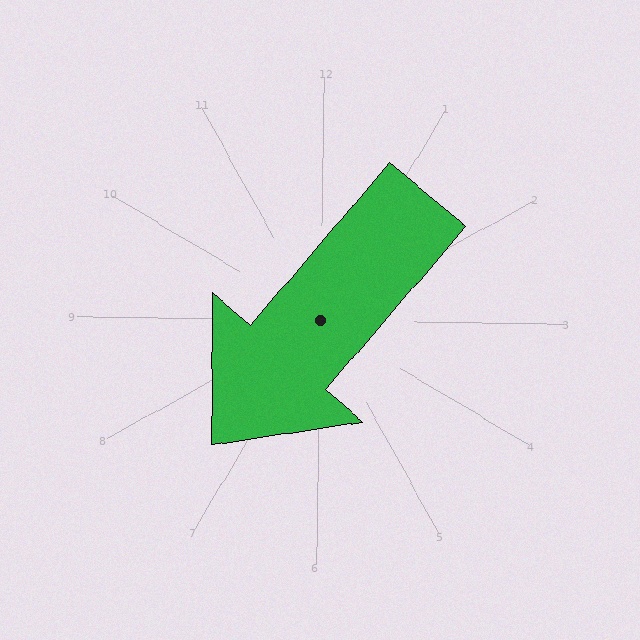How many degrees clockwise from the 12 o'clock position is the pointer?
Approximately 220 degrees.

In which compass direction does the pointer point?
Southwest.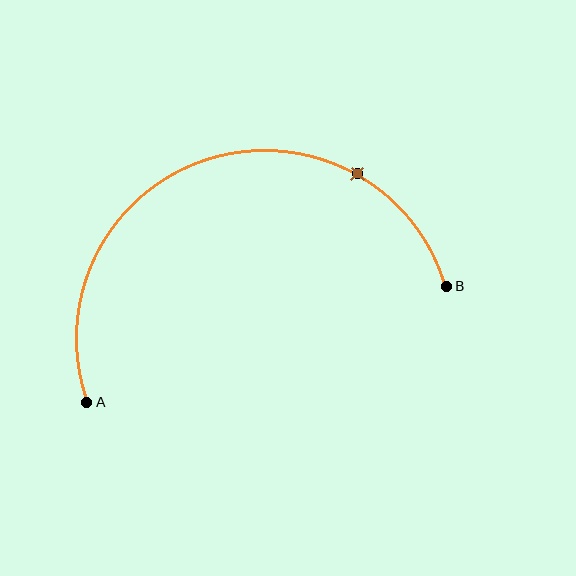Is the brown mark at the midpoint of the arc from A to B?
No. The brown mark lies on the arc but is closer to endpoint B. The arc midpoint would be at the point on the curve equidistant along the arc from both A and B.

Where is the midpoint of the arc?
The arc midpoint is the point on the curve farthest from the straight line joining A and B. It sits above that line.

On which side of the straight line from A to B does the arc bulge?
The arc bulges above the straight line connecting A and B.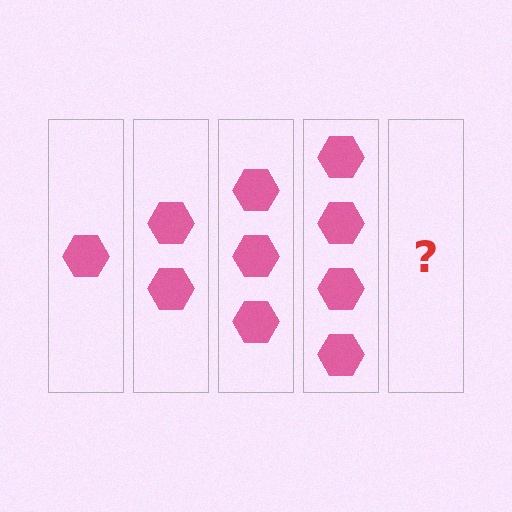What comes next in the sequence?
The next element should be 5 hexagons.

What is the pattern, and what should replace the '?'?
The pattern is that each step adds one more hexagon. The '?' should be 5 hexagons.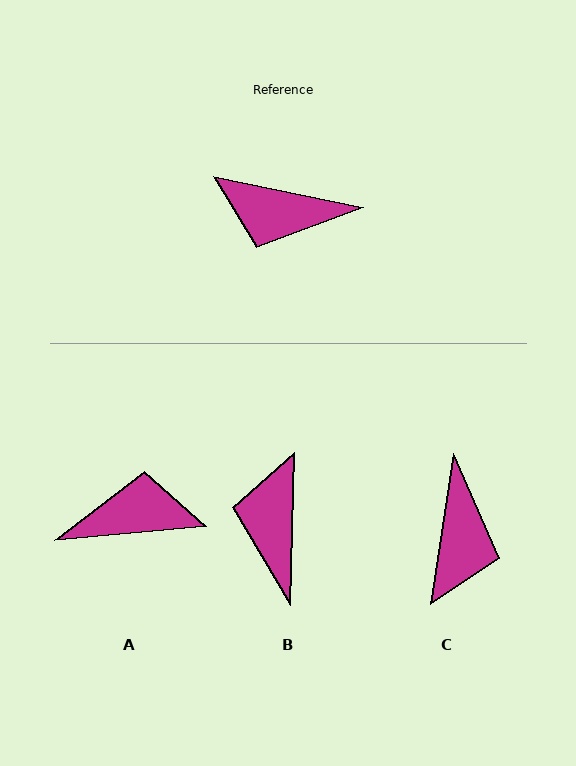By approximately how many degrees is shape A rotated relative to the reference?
Approximately 163 degrees clockwise.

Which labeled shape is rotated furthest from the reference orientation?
A, about 163 degrees away.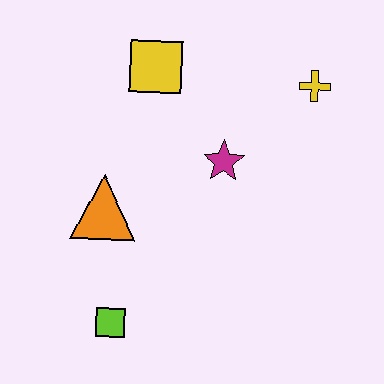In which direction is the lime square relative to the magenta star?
The lime square is below the magenta star.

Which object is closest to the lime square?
The orange triangle is closest to the lime square.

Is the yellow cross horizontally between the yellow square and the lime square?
No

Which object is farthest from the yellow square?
The lime square is farthest from the yellow square.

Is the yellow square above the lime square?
Yes